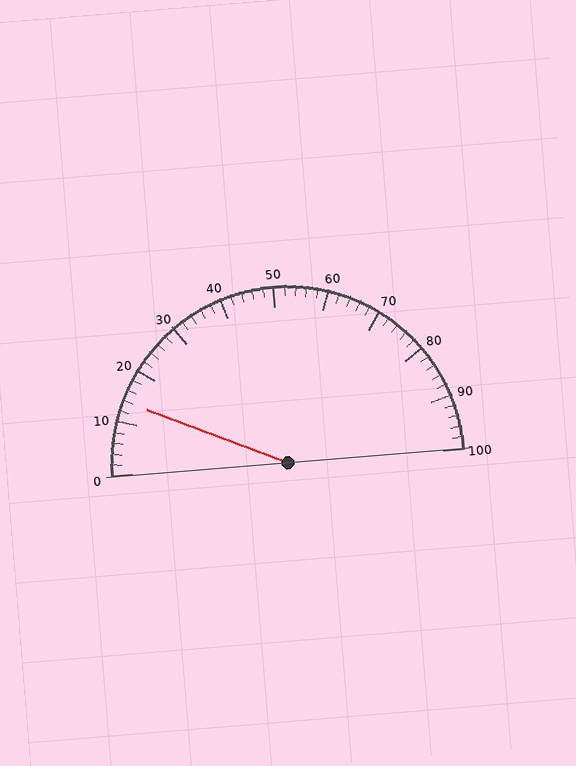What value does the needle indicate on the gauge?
The needle indicates approximately 14.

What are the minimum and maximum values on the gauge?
The gauge ranges from 0 to 100.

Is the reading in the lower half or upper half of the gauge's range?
The reading is in the lower half of the range (0 to 100).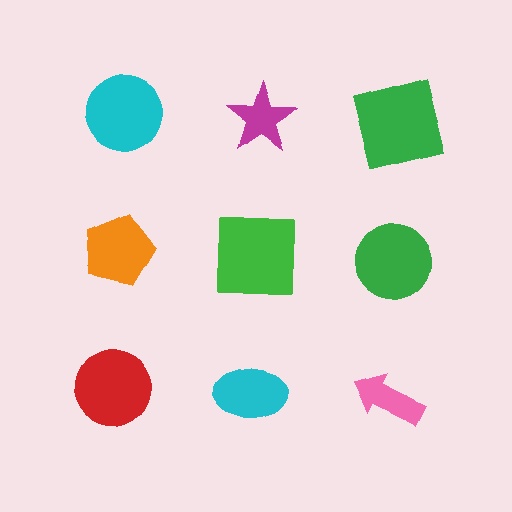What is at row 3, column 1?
A red circle.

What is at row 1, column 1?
A cyan circle.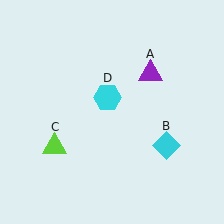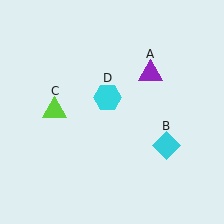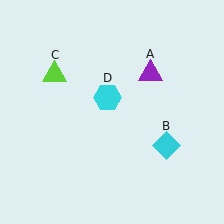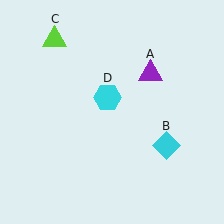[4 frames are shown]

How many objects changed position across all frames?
1 object changed position: lime triangle (object C).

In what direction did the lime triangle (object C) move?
The lime triangle (object C) moved up.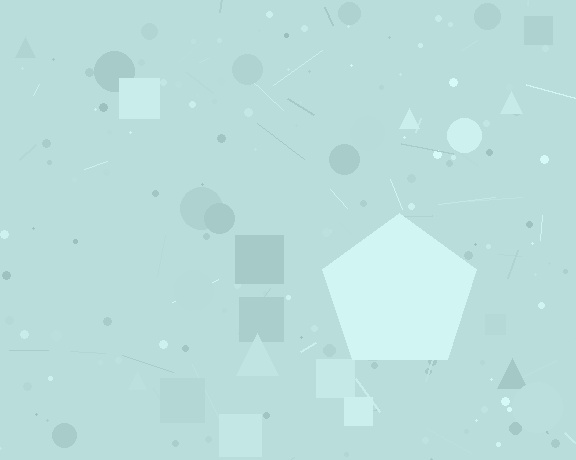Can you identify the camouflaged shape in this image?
The camouflaged shape is a pentagon.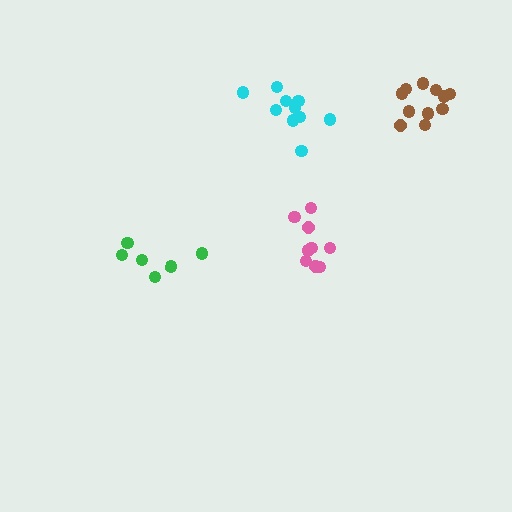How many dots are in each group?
Group 1: 9 dots, Group 2: 10 dots, Group 3: 6 dots, Group 4: 11 dots (36 total).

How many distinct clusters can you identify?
There are 4 distinct clusters.